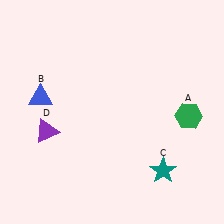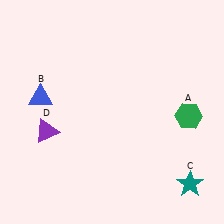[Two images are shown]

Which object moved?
The teal star (C) moved right.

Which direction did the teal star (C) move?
The teal star (C) moved right.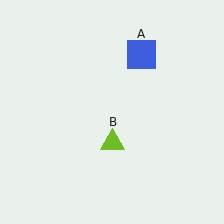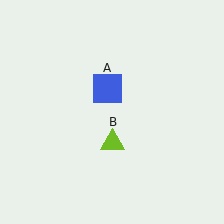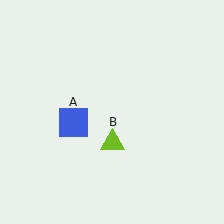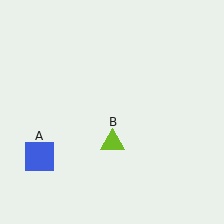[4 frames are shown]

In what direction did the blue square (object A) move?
The blue square (object A) moved down and to the left.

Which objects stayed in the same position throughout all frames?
Lime triangle (object B) remained stationary.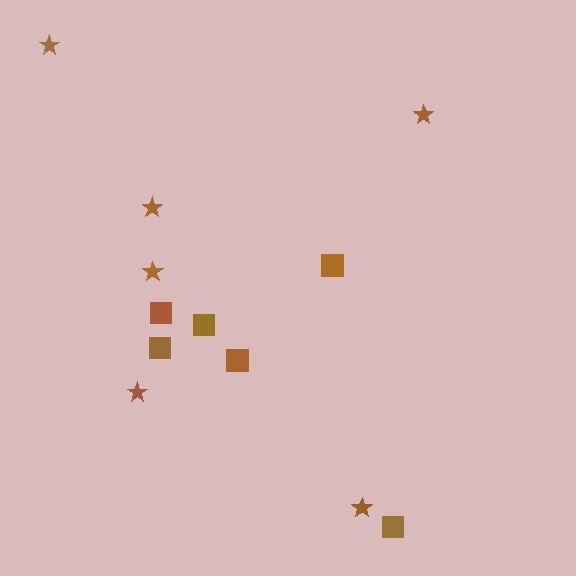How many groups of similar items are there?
There are 2 groups: one group of stars (6) and one group of squares (6).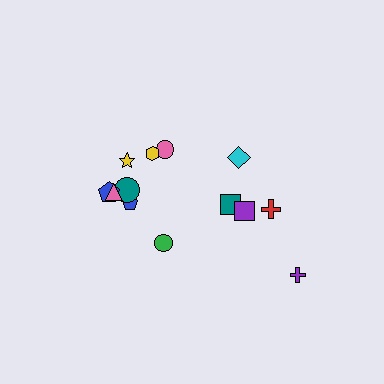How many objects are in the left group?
There are 8 objects.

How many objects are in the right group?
There are 5 objects.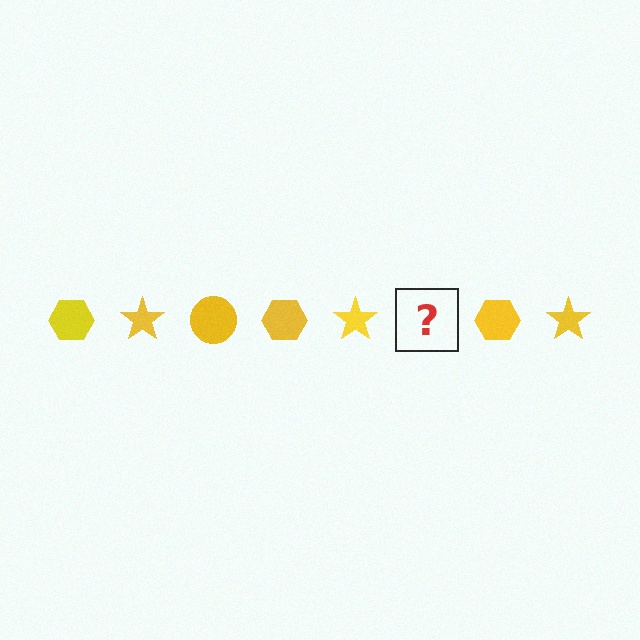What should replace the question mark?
The question mark should be replaced with a yellow circle.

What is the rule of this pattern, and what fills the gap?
The rule is that the pattern cycles through hexagon, star, circle shapes in yellow. The gap should be filled with a yellow circle.